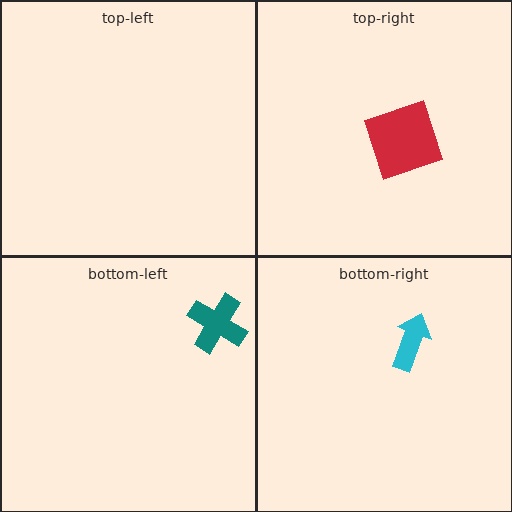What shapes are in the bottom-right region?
The cyan arrow.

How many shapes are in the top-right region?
1.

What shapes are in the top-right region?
The red square.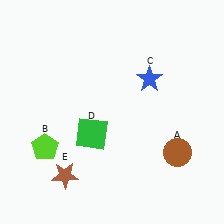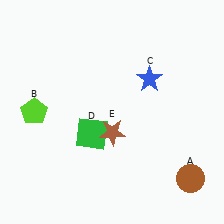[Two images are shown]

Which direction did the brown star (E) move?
The brown star (E) moved right.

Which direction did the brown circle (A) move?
The brown circle (A) moved down.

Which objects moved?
The objects that moved are: the brown circle (A), the lime pentagon (B), the brown star (E).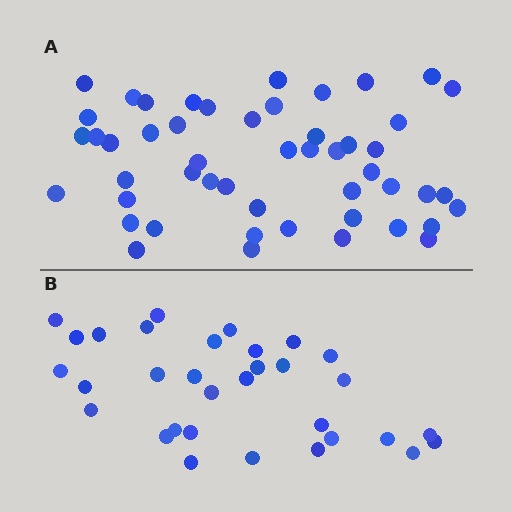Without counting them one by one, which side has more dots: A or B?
Region A (the top region) has more dots.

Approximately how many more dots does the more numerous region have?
Region A has approximately 20 more dots than region B.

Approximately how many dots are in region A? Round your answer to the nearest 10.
About 50 dots.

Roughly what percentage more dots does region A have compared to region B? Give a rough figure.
About 55% more.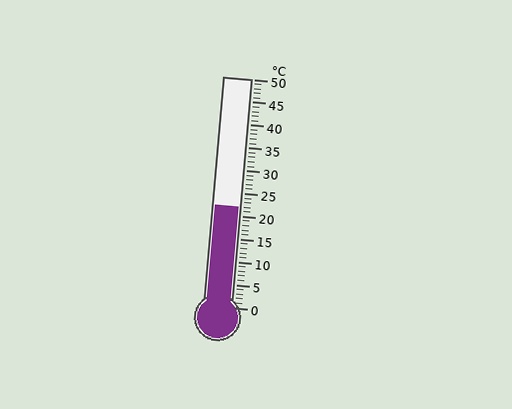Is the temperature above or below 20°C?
The temperature is above 20°C.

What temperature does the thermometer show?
The thermometer shows approximately 22°C.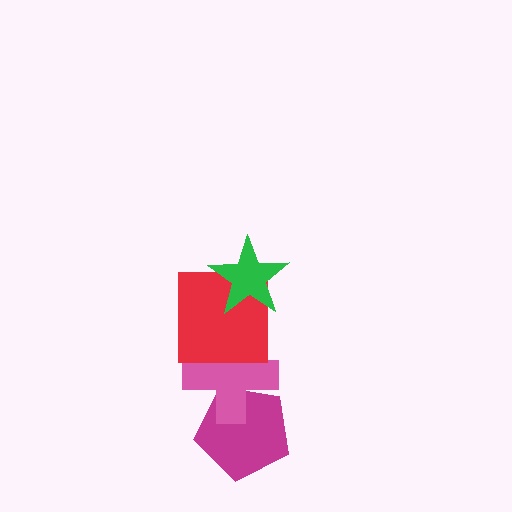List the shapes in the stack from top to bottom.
From top to bottom: the green star, the red square, the pink cross, the magenta pentagon.